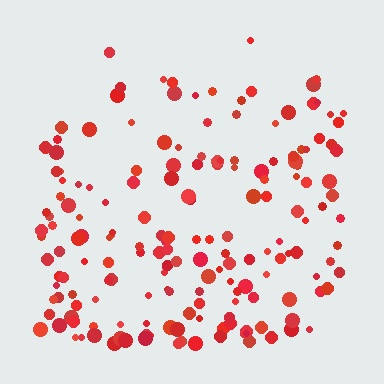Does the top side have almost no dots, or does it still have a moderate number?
Still a moderate number, just noticeably fewer than the bottom.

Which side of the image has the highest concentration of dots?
The bottom.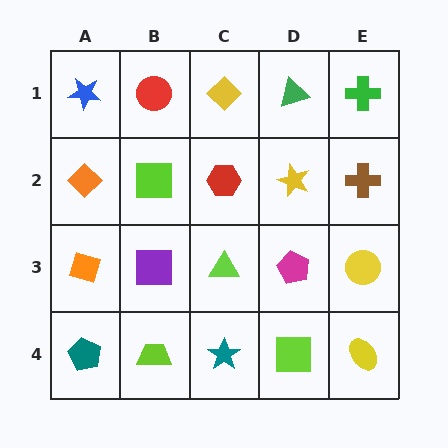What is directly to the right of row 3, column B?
A lime triangle.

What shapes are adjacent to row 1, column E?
A brown cross (row 2, column E), a green triangle (row 1, column D).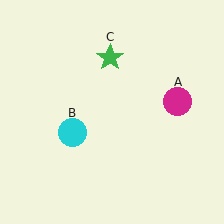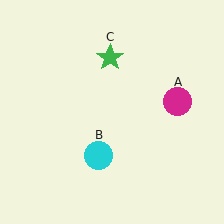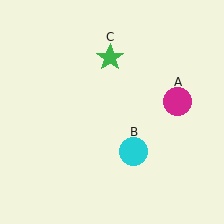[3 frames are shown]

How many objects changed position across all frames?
1 object changed position: cyan circle (object B).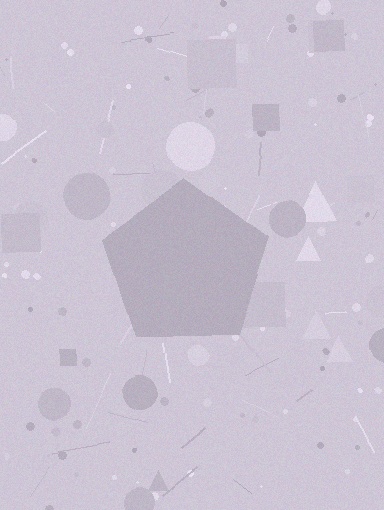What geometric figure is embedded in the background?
A pentagon is embedded in the background.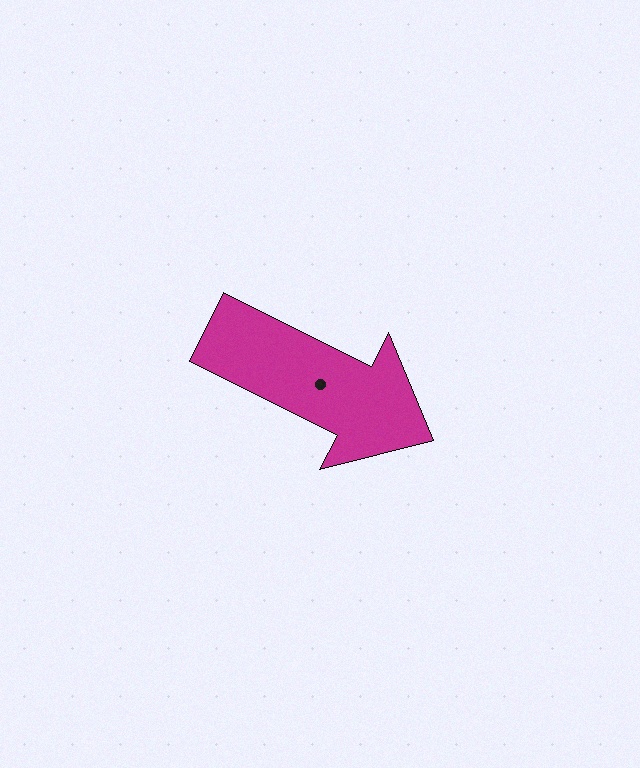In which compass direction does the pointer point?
Southeast.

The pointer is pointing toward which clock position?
Roughly 4 o'clock.